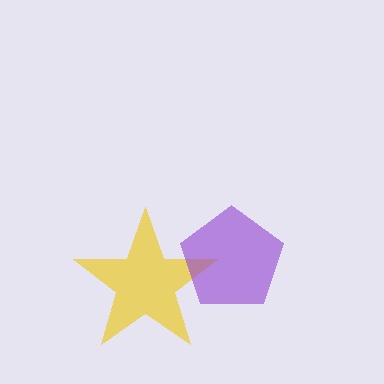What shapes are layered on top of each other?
The layered shapes are: a yellow star, a purple pentagon.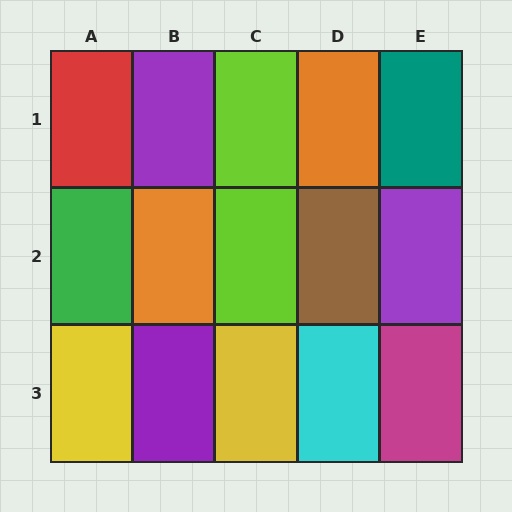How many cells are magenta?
1 cell is magenta.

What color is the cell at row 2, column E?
Purple.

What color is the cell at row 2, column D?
Brown.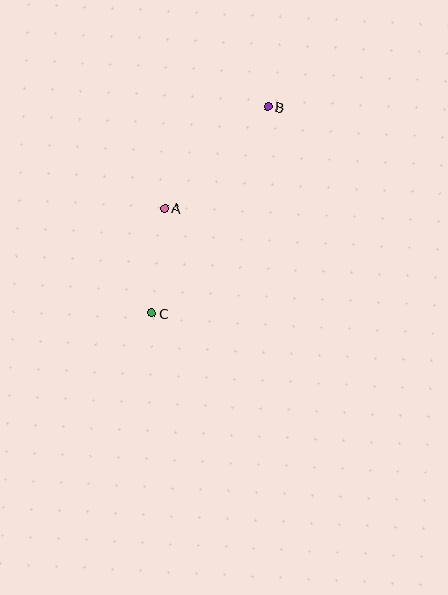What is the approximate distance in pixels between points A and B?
The distance between A and B is approximately 145 pixels.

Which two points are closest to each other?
Points A and C are closest to each other.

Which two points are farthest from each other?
Points B and C are farthest from each other.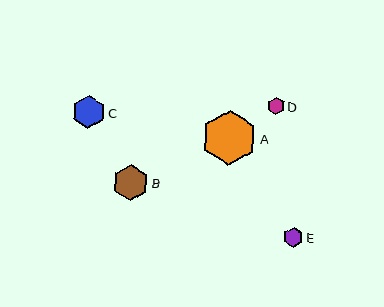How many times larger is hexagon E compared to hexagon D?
Hexagon E is approximately 1.2 times the size of hexagon D.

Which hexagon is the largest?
Hexagon A is the largest with a size of approximately 55 pixels.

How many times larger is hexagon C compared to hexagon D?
Hexagon C is approximately 2.0 times the size of hexagon D.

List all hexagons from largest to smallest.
From largest to smallest: A, B, C, E, D.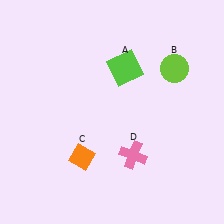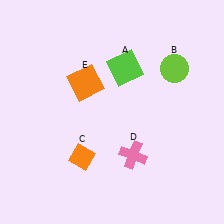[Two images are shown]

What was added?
An orange square (E) was added in Image 2.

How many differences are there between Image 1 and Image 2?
There is 1 difference between the two images.